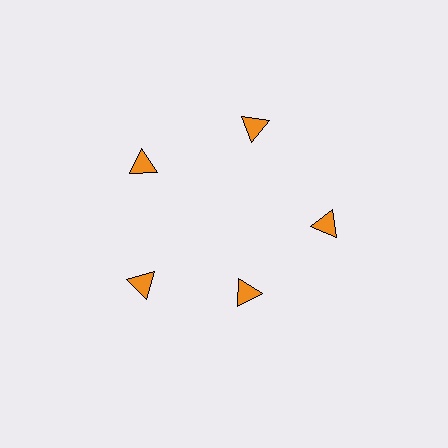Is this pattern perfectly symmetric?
No. The 5 orange triangles are arranged in a ring, but one element near the 5 o'clock position is pulled inward toward the center, breaking the 5-fold rotational symmetry.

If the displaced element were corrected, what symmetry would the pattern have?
It would have 5-fold rotational symmetry — the pattern would map onto itself every 72 degrees.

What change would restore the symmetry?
The symmetry would be restored by moving it outward, back onto the ring so that all 5 triangles sit at equal angles and equal distance from the center.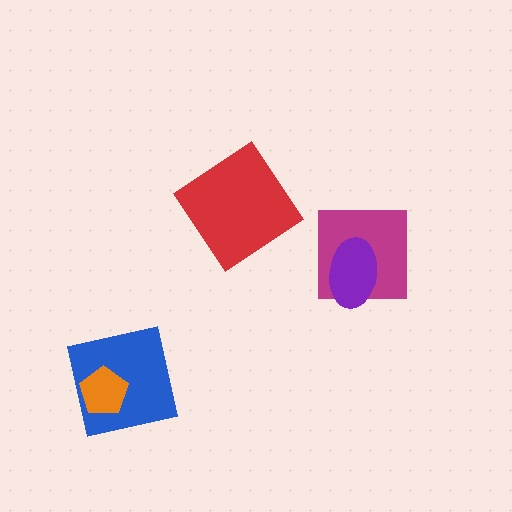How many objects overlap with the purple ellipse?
1 object overlaps with the purple ellipse.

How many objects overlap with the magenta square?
1 object overlaps with the magenta square.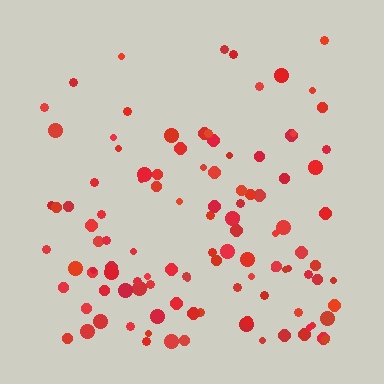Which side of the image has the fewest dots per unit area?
The top.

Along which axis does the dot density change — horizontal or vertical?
Vertical.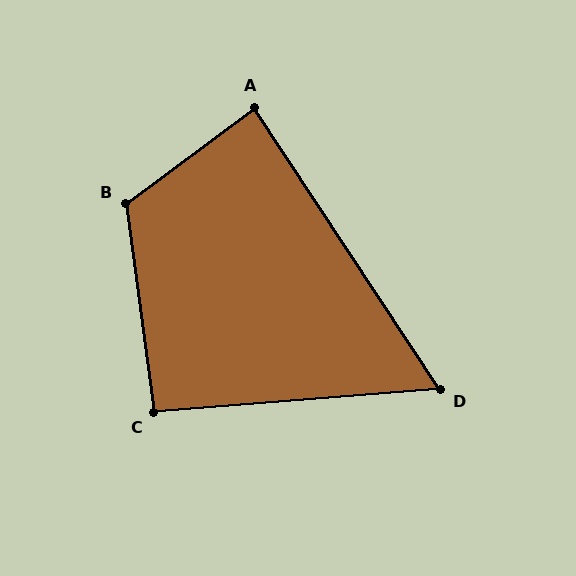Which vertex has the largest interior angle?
B, at approximately 119 degrees.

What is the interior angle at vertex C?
Approximately 93 degrees (approximately right).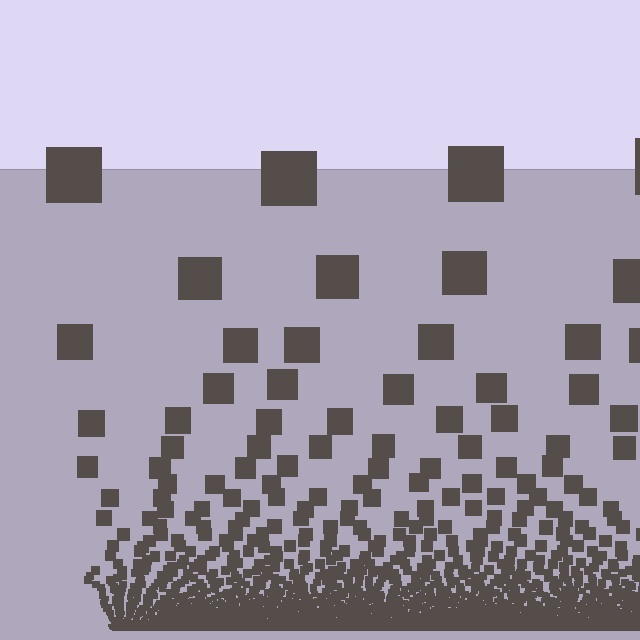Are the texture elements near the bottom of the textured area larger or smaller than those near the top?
Smaller. The gradient is inverted — elements near the bottom are smaller and denser.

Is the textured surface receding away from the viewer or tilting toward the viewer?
The surface appears to tilt toward the viewer. Texture elements get larger and sparser toward the top.